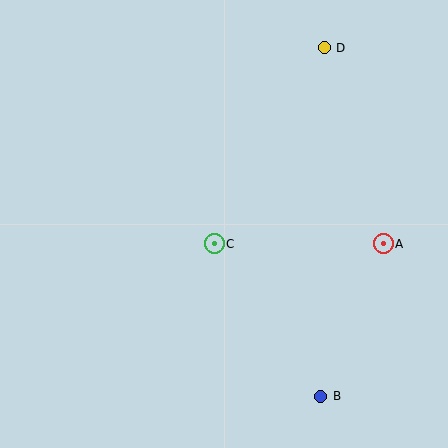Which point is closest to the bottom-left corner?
Point C is closest to the bottom-left corner.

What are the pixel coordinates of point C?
Point C is at (214, 244).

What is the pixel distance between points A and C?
The distance between A and C is 169 pixels.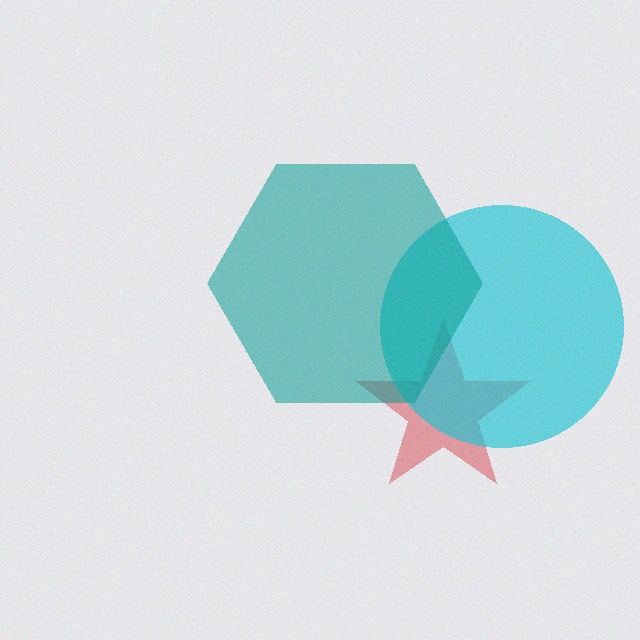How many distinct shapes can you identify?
There are 3 distinct shapes: a red star, a cyan circle, a teal hexagon.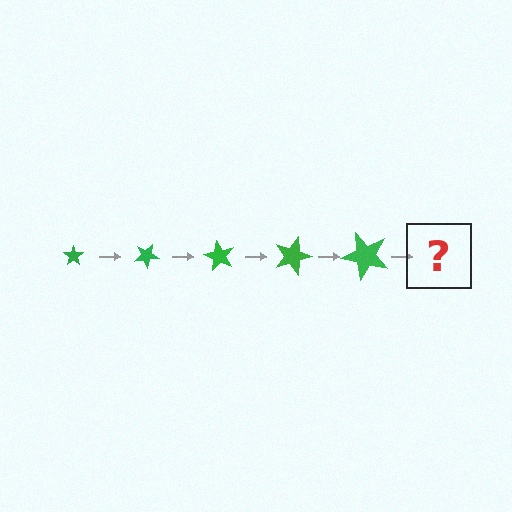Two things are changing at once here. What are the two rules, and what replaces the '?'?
The two rules are that the star grows larger each step and it rotates 30 degrees each step. The '?' should be a star, larger than the previous one and rotated 150 degrees from the start.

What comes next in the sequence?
The next element should be a star, larger than the previous one and rotated 150 degrees from the start.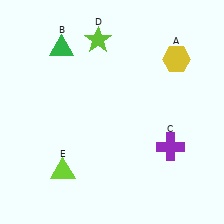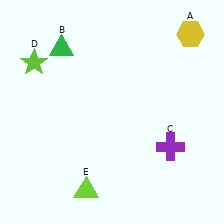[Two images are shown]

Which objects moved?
The objects that moved are: the yellow hexagon (A), the lime star (D), the lime triangle (E).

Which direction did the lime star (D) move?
The lime star (D) moved left.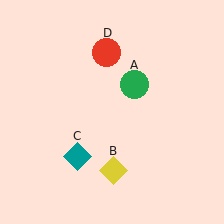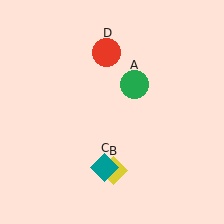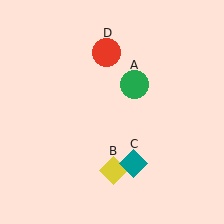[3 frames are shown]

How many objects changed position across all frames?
1 object changed position: teal diamond (object C).